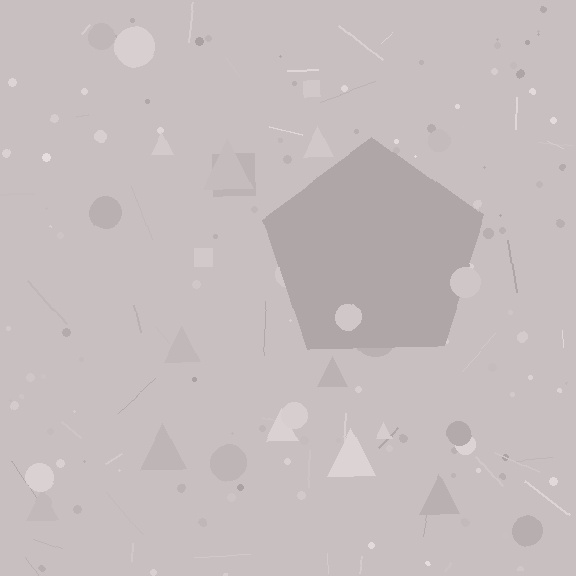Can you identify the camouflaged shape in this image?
The camouflaged shape is a pentagon.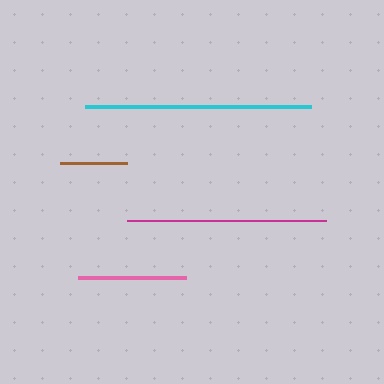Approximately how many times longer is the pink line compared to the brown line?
The pink line is approximately 1.6 times the length of the brown line.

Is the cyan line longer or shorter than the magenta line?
The cyan line is longer than the magenta line.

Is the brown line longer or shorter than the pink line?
The pink line is longer than the brown line.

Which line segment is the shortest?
The brown line is the shortest at approximately 67 pixels.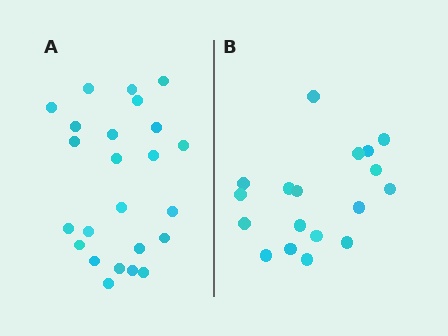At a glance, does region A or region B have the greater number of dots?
Region A (the left region) has more dots.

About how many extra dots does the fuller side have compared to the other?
Region A has about 6 more dots than region B.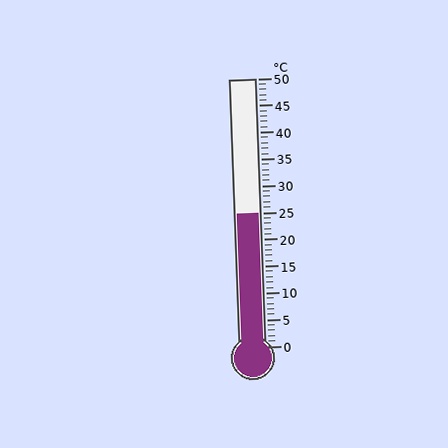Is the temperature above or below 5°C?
The temperature is above 5°C.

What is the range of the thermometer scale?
The thermometer scale ranges from 0°C to 50°C.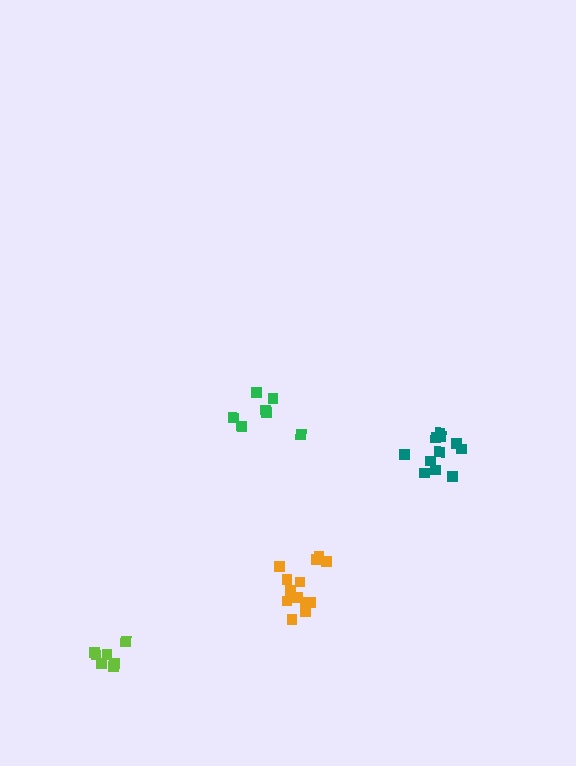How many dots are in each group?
Group 1: 11 dots, Group 2: 13 dots, Group 3: 7 dots, Group 4: 7 dots (38 total).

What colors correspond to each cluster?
The clusters are colored: teal, orange, green, lime.